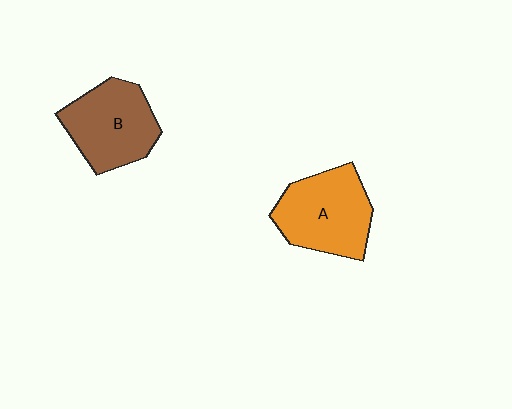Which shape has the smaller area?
Shape B (brown).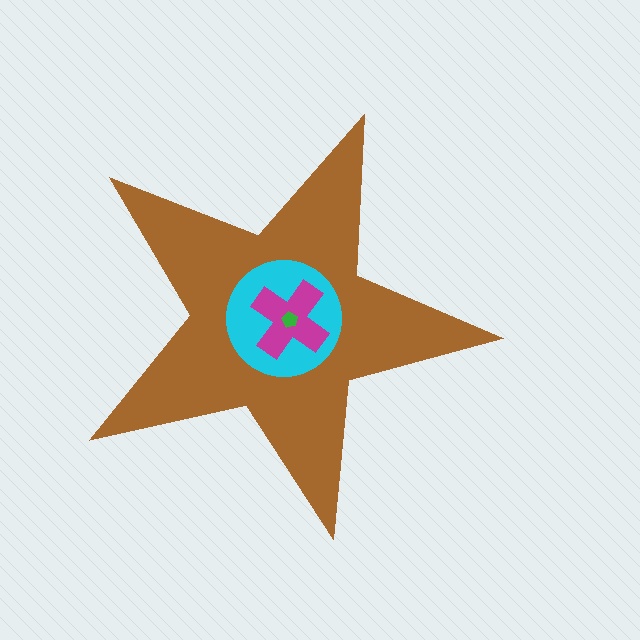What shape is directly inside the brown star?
The cyan circle.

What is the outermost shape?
The brown star.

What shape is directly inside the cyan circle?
The magenta cross.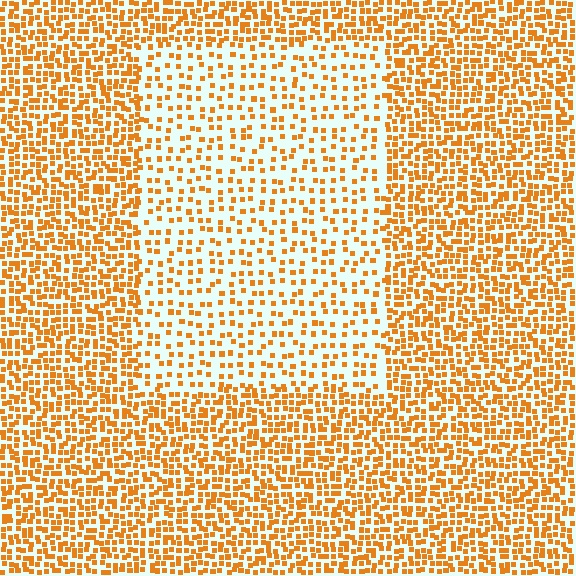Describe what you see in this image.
The image contains small orange elements arranged at two different densities. A rectangle-shaped region is visible where the elements are less densely packed than the surrounding area.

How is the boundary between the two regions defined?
The boundary is defined by a change in element density (approximately 2.1x ratio). All elements are the same color, size, and shape.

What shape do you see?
I see a rectangle.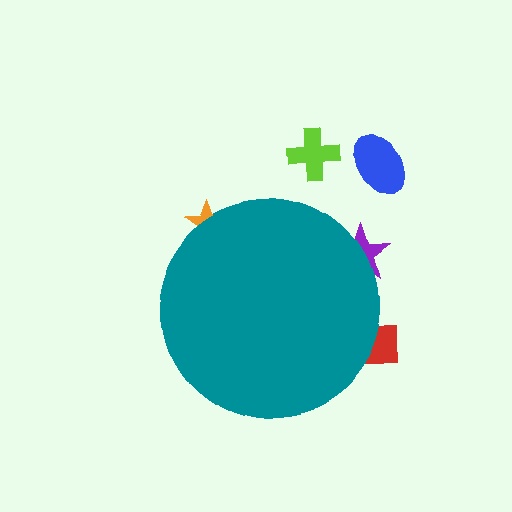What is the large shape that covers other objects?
A teal circle.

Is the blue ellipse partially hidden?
No, the blue ellipse is fully visible.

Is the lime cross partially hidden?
No, the lime cross is fully visible.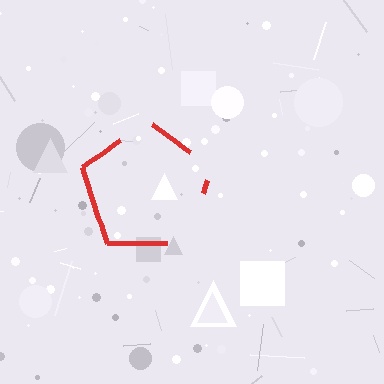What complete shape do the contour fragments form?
The contour fragments form a pentagon.